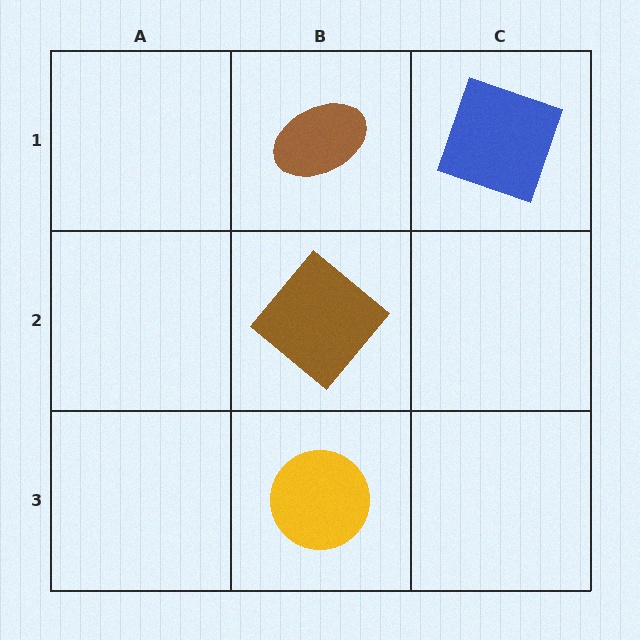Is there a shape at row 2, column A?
No, that cell is empty.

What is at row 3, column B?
A yellow circle.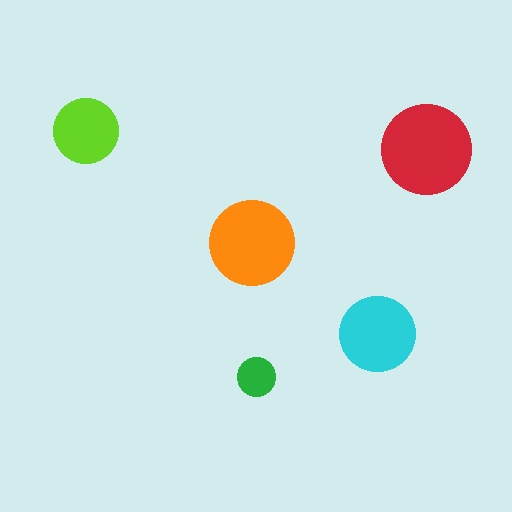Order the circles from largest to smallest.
the red one, the orange one, the cyan one, the lime one, the green one.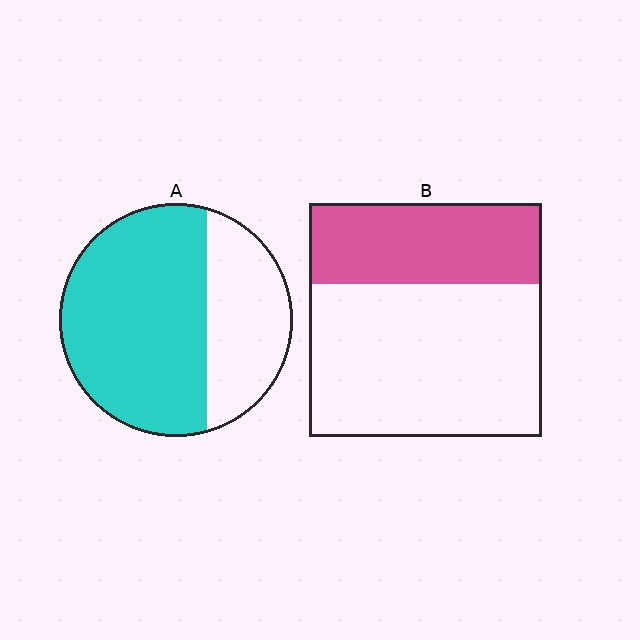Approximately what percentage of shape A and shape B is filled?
A is approximately 65% and B is approximately 35%.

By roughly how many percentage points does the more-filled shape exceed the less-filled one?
By roughly 30 percentage points (A over B).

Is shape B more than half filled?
No.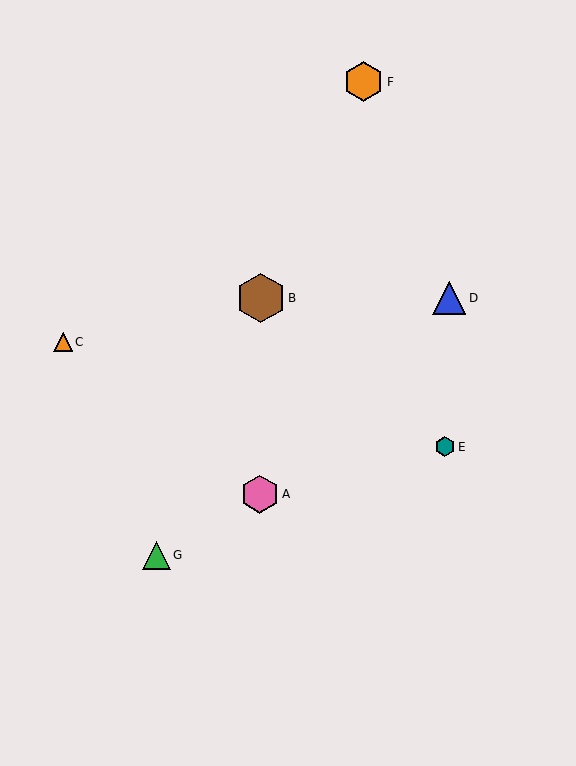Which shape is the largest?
The brown hexagon (labeled B) is the largest.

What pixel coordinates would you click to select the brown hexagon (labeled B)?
Click at (261, 298) to select the brown hexagon B.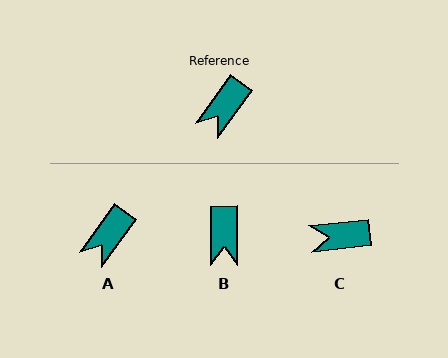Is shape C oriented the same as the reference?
No, it is off by about 48 degrees.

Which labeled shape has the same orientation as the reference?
A.